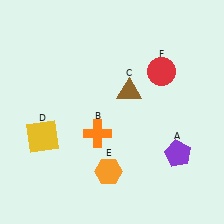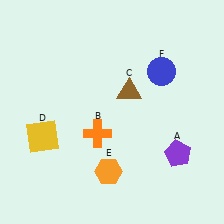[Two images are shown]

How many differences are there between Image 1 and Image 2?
There is 1 difference between the two images.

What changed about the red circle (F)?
In Image 1, F is red. In Image 2, it changed to blue.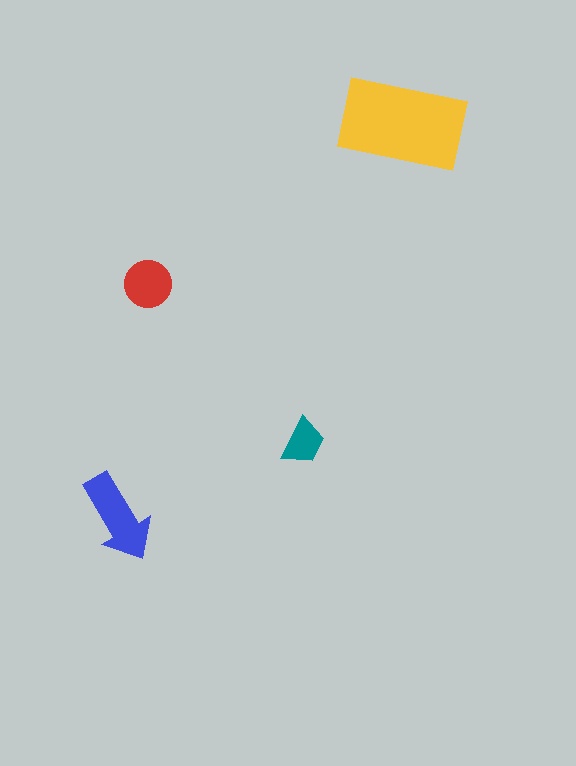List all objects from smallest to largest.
The teal trapezoid, the red circle, the blue arrow, the yellow rectangle.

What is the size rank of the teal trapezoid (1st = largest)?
4th.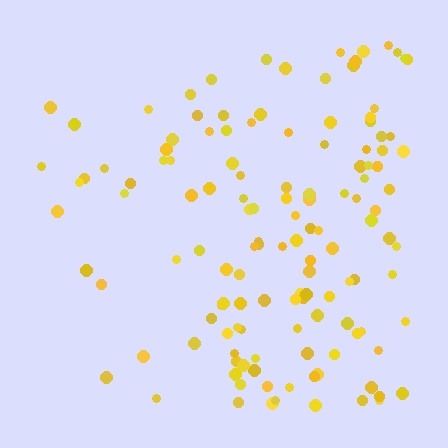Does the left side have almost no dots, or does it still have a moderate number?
Still a moderate number, just noticeably fewer than the right.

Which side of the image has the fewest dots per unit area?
The left.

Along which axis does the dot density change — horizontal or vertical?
Horizontal.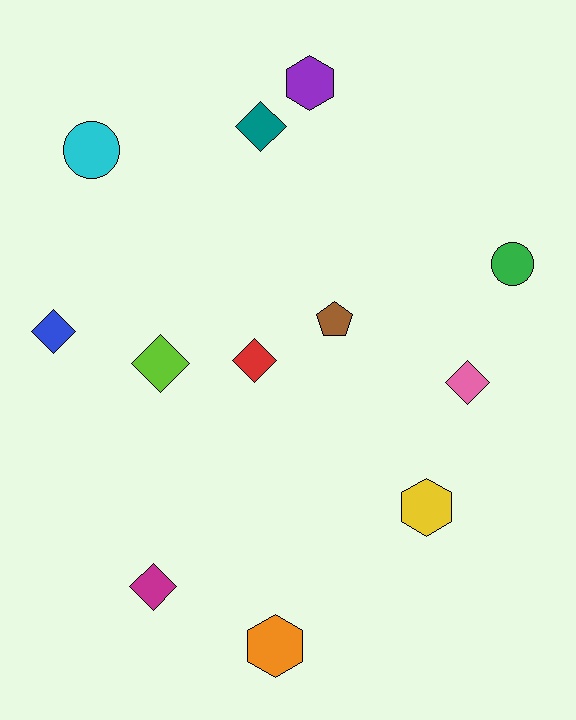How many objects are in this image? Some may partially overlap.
There are 12 objects.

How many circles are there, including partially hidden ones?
There are 2 circles.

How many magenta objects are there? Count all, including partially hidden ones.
There is 1 magenta object.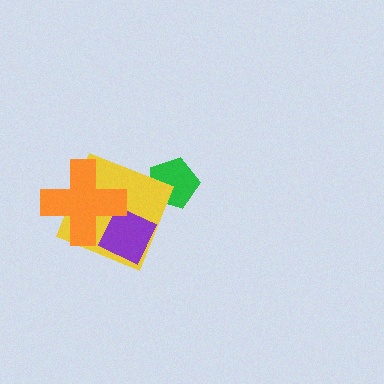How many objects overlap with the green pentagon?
0 objects overlap with the green pentagon.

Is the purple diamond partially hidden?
Yes, it is partially covered by another shape.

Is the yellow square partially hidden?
Yes, it is partially covered by another shape.